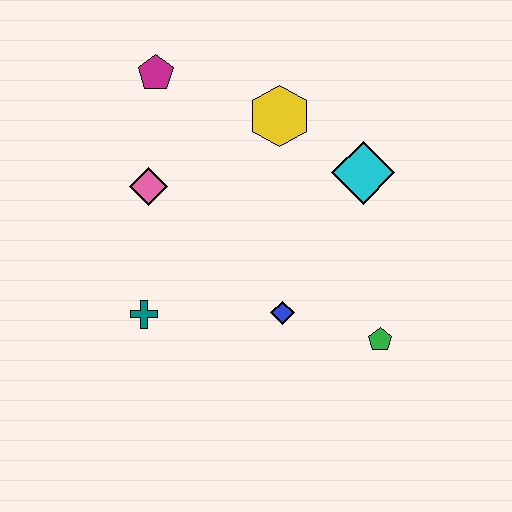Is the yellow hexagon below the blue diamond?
No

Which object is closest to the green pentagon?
The blue diamond is closest to the green pentagon.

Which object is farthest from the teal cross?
The cyan diamond is farthest from the teal cross.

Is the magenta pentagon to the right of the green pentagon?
No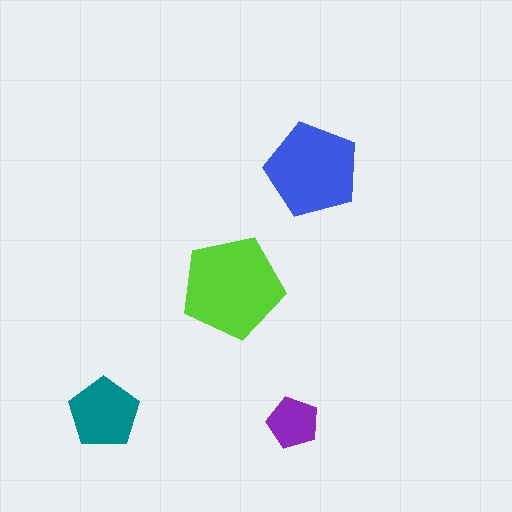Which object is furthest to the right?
The blue pentagon is rightmost.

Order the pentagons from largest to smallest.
the lime one, the blue one, the teal one, the purple one.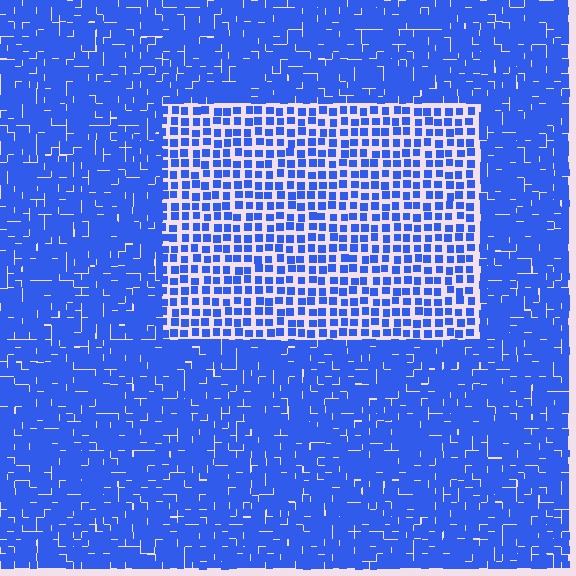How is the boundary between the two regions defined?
The boundary is defined by a change in element density (approximately 2.0x ratio). All elements are the same color, size, and shape.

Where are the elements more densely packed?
The elements are more densely packed outside the rectangle boundary.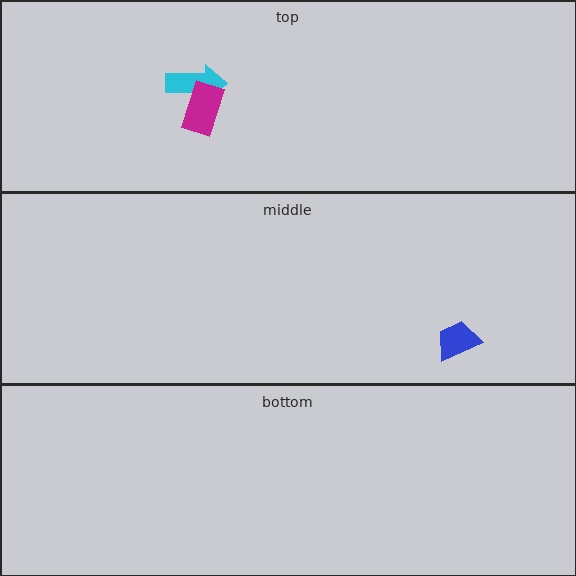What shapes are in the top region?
The cyan arrow, the magenta rectangle.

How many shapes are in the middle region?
1.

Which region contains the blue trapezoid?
The middle region.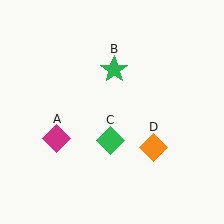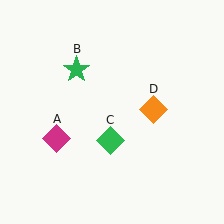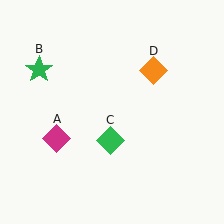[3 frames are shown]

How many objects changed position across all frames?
2 objects changed position: green star (object B), orange diamond (object D).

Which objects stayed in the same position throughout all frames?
Magenta diamond (object A) and green diamond (object C) remained stationary.